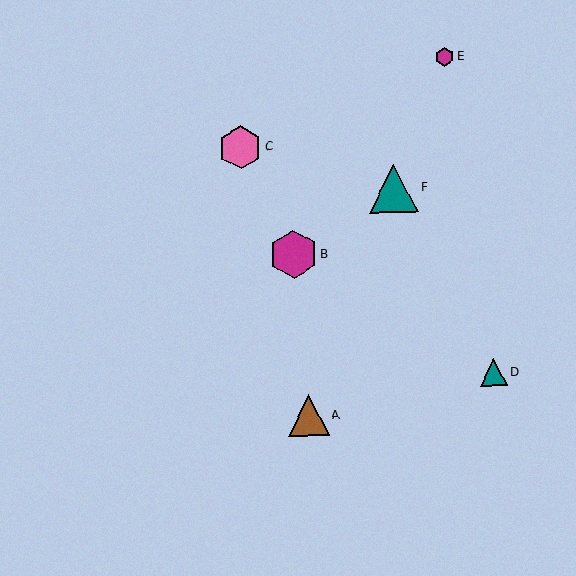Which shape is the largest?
The teal triangle (labeled F) is the largest.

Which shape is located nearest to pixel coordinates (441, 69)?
The magenta hexagon (labeled E) at (444, 57) is nearest to that location.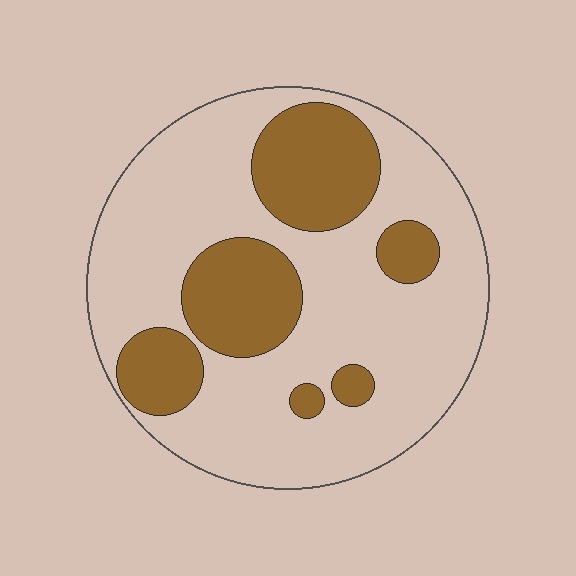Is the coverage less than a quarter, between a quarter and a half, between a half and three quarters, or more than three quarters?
Between a quarter and a half.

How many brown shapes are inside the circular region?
6.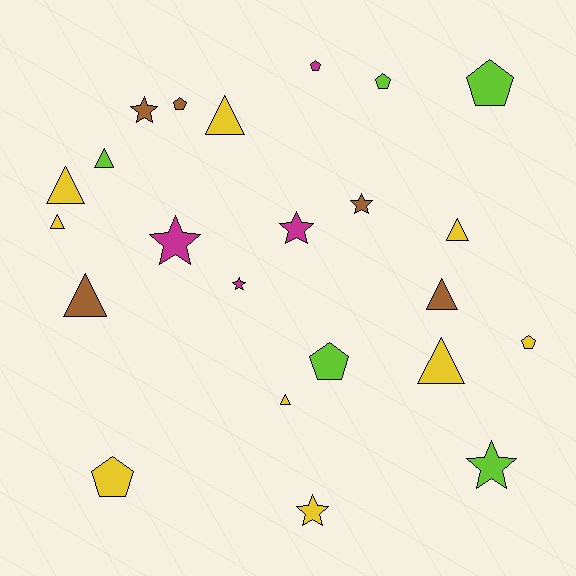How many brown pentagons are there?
There is 1 brown pentagon.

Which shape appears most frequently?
Triangle, with 9 objects.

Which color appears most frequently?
Yellow, with 9 objects.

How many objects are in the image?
There are 23 objects.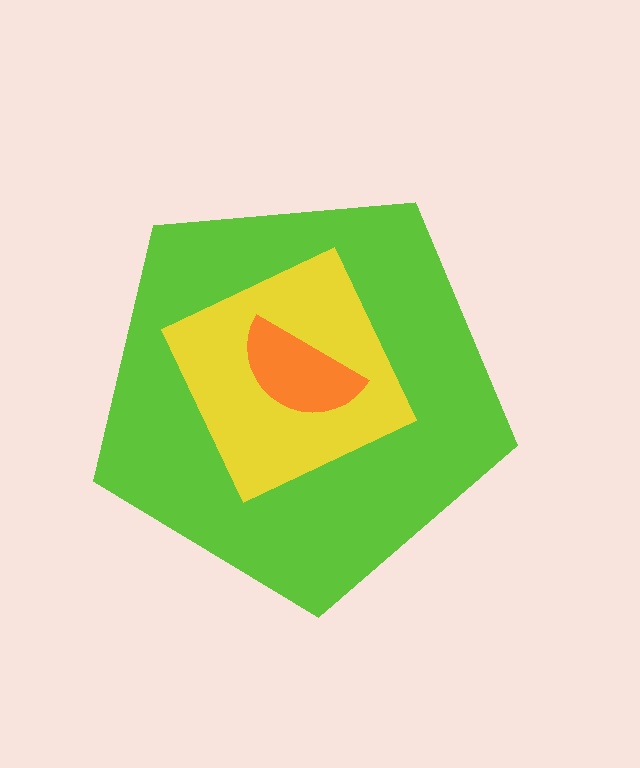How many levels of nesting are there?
3.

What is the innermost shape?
The orange semicircle.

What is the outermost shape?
The lime pentagon.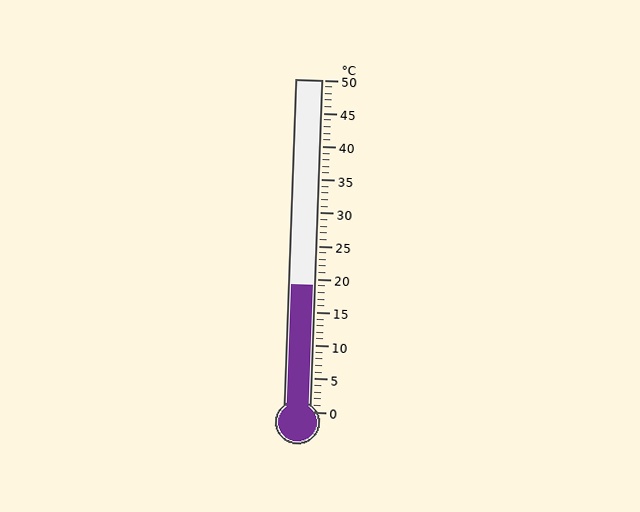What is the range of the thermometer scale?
The thermometer scale ranges from 0°C to 50°C.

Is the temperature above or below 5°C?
The temperature is above 5°C.